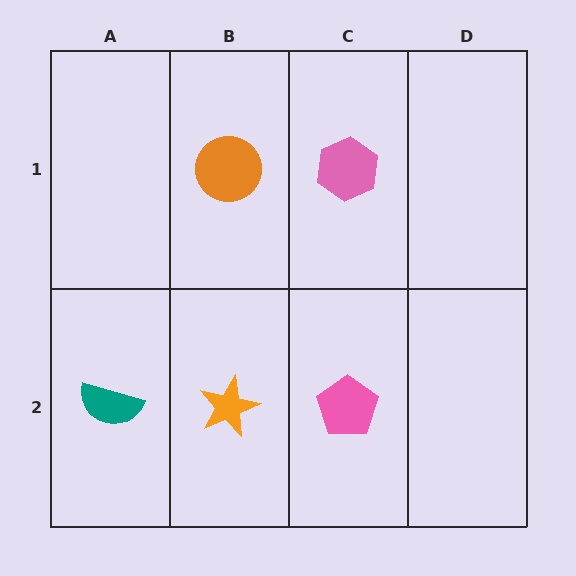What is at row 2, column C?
A pink pentagon.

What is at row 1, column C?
A pink hexagon.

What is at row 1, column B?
An orange circle.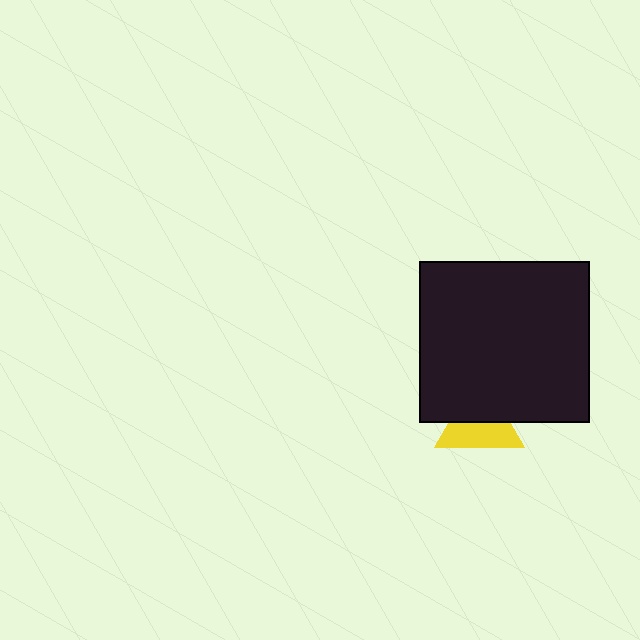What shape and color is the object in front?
The object in front is a black rectangle.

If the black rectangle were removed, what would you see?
You would see the complete yellow triangle.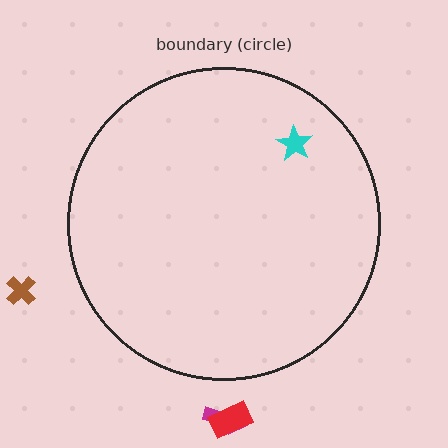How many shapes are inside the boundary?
1 inside, 3 outside.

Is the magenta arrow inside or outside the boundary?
Outside.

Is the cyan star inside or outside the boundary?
Inside.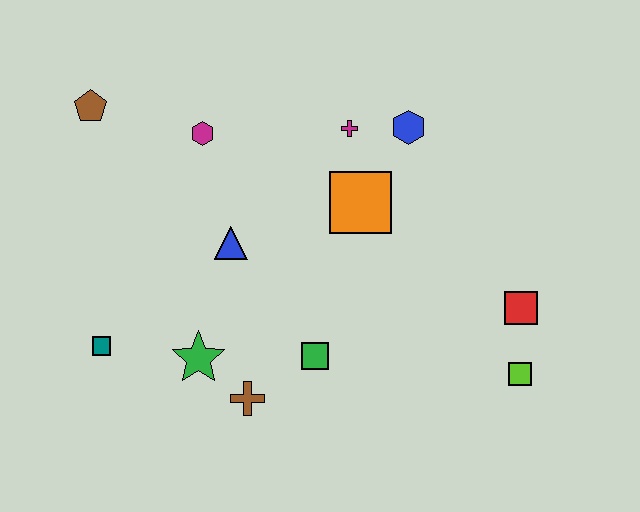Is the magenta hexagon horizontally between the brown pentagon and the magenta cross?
Yes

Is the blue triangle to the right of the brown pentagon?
Yes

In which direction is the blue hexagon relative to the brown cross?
The blue hexagon is above the brown cross.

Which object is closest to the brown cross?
The green star is closest to the brown cross.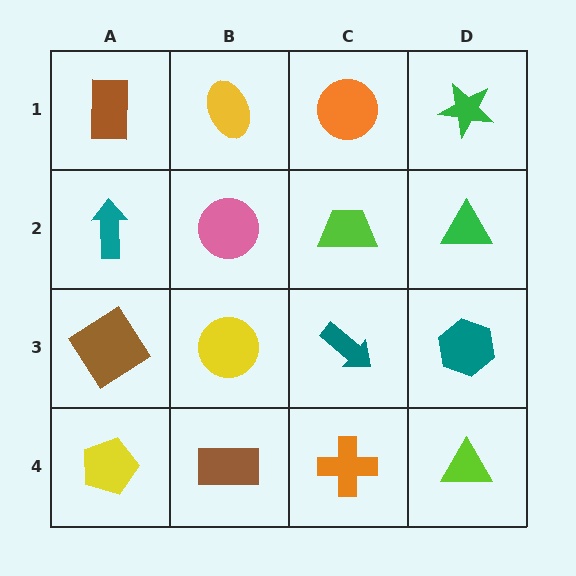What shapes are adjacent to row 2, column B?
A yellow ellipse (row 1, column B), a yellow circle (row 3, column B), a teal arrow (row 2, column A), a lime trapezoid (row 2, column C).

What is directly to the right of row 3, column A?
A yellow circle.